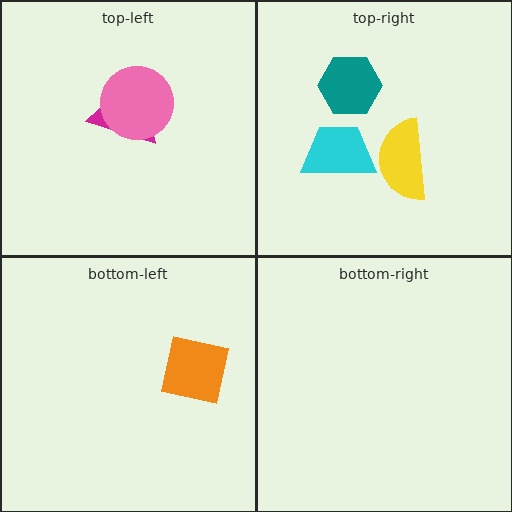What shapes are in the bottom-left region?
The orange square.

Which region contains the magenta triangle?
The top-left region.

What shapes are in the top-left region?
The magenta triangle, the pink circle.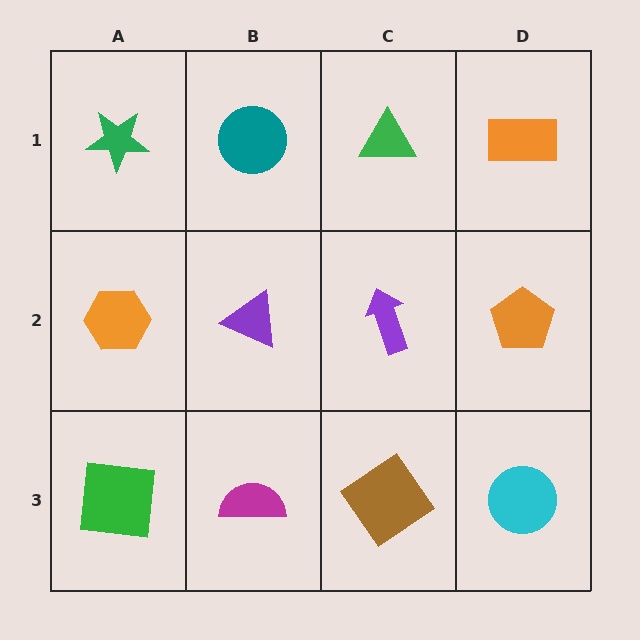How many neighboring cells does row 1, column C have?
3.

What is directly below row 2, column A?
A green square.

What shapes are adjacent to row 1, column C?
A purple arrow (row 2, column C), a teal circle (row 1, column B), an orange rectangle (row 1, column D).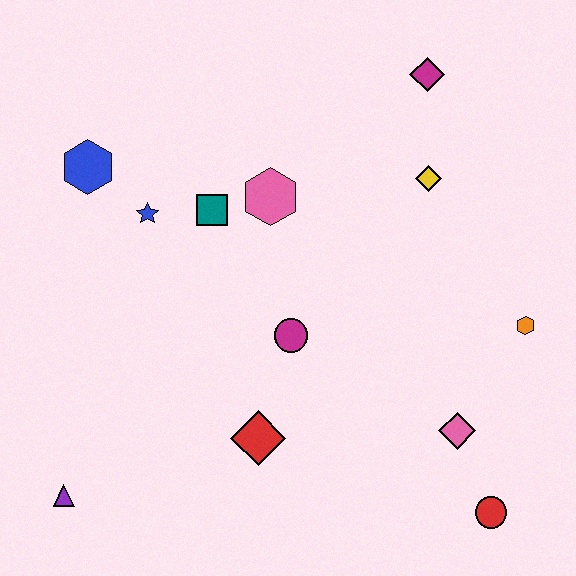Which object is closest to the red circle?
The pink diamond is closest to the red circle.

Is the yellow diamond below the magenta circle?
No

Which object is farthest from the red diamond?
The magenta diamond is farthest from the red diamond.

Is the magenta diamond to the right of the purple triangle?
Yes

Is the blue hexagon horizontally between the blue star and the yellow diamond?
No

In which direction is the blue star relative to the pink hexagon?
The blue star is to the left of the pink hexagon.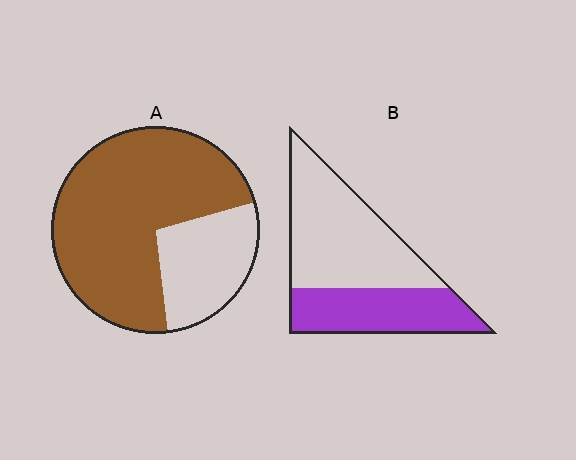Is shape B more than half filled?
No.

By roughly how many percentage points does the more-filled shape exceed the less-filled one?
By roughly 35 percentage points (A over B).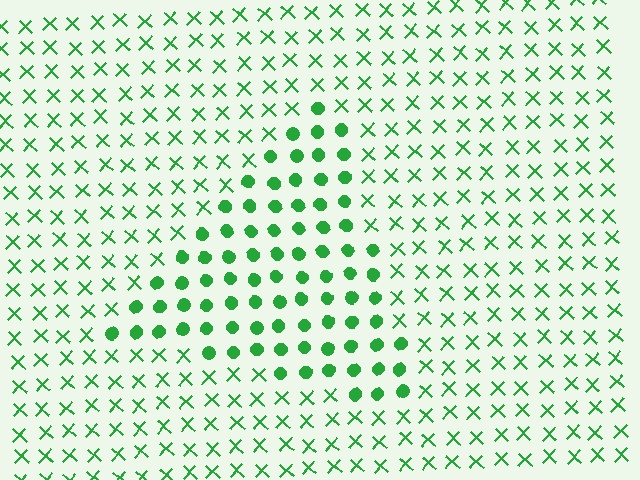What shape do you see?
I see a triangle.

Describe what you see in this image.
The image is filled with small green elements arranged in a uniform grid. A triangle-shaped region contains circles, while the surrounding area contains X marks. The boundary is defined purely by the change in element shape.